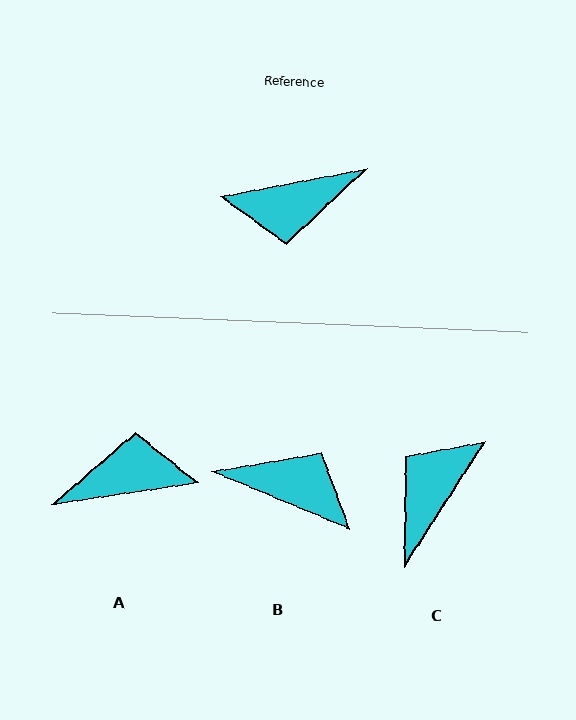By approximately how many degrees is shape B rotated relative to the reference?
Approximately 147 degrees counter-clockwise.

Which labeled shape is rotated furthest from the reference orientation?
A, about 178 degrees away.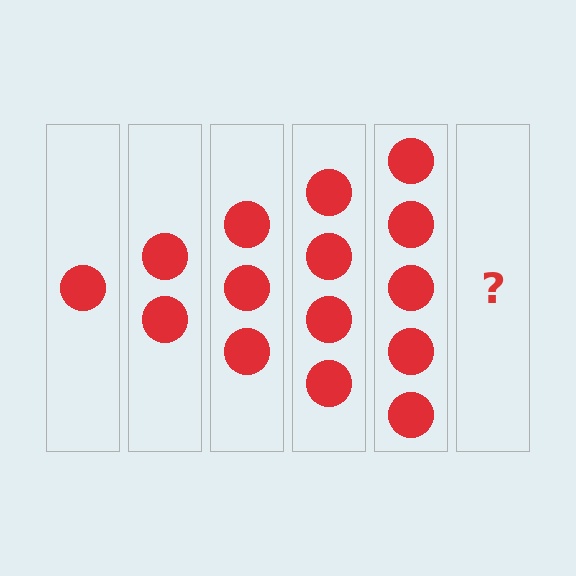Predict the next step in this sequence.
The next step is 6 circles.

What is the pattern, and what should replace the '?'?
The pattern is that each step adds one more circle. The '?' should be 6 circles.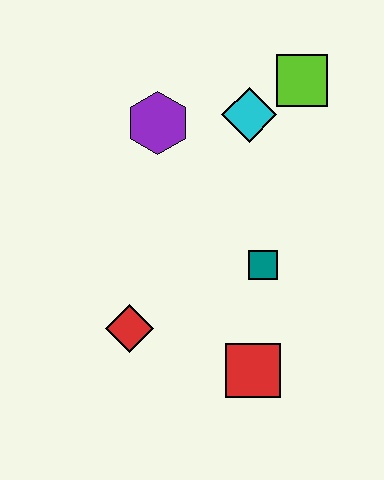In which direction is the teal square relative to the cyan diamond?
The teal square is below the cyan diamond.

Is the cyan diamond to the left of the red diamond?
No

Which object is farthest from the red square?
The lime square is farthest from the red square.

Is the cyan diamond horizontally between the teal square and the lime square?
No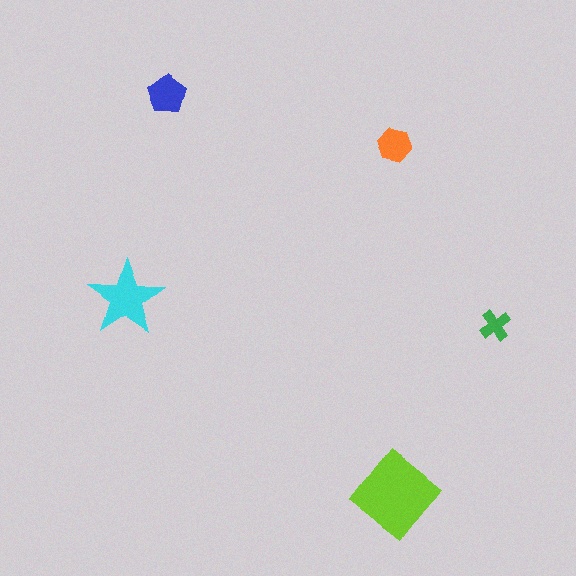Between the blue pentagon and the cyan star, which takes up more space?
The cyan star.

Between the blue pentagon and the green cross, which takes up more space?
The blue pentagon.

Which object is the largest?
The lime diamond.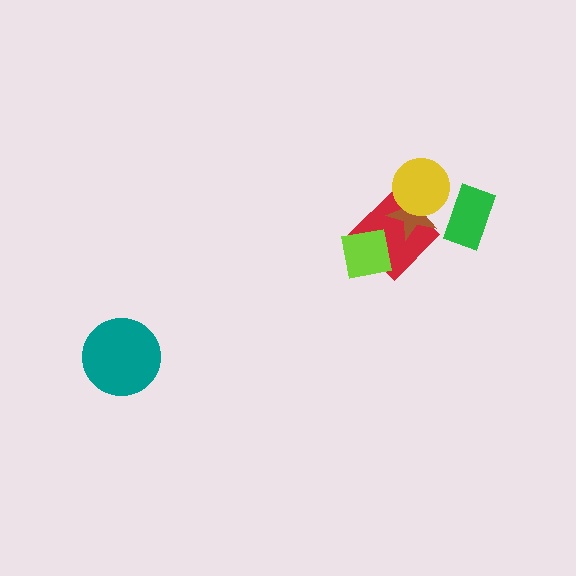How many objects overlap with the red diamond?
3 objects overlap with the red diamond.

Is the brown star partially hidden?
Yes, it is partially covered by another shape.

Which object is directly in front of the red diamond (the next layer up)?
The brown star is directly in front of the red diamond.